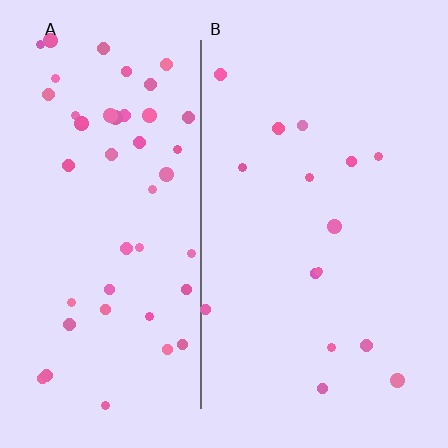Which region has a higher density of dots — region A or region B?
A (the left).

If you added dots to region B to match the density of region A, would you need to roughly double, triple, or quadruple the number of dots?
Approximately triple.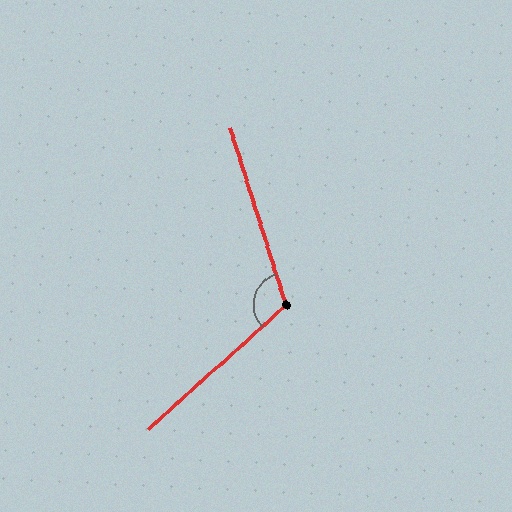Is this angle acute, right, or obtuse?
It is obtuse.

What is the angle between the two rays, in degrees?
Approximately 114 degrees.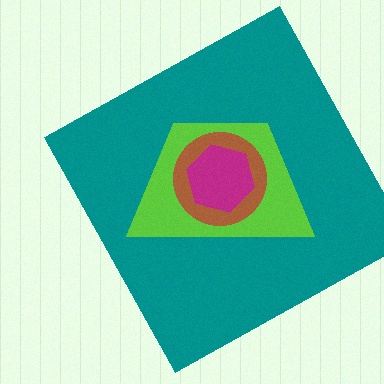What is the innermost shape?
The magenta hexagon.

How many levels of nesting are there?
4.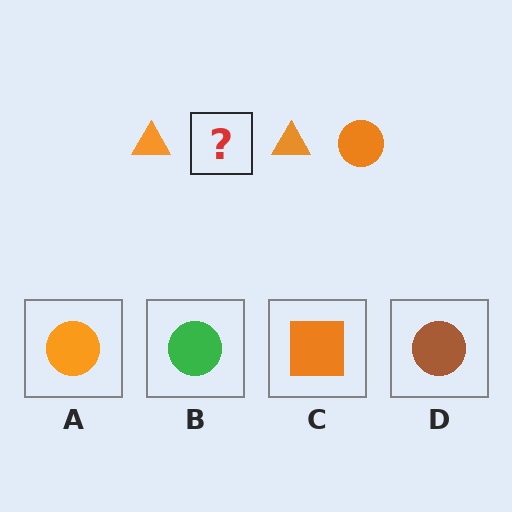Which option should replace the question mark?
Option A.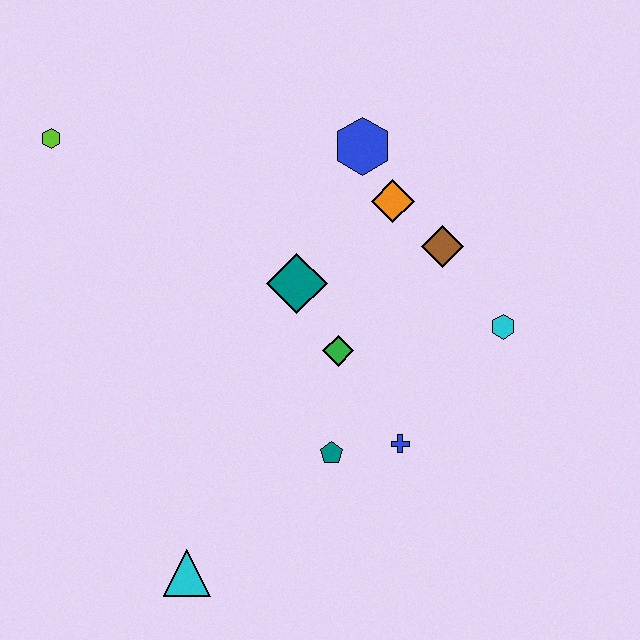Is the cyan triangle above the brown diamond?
No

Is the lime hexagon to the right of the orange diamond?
No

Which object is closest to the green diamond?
The teal diamond is closest to the green diamond.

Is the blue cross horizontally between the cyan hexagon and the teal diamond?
Yes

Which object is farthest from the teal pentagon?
The lime hexagon is farthest from the teal pentagon.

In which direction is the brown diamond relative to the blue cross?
The brown diamond is above the blue cross.